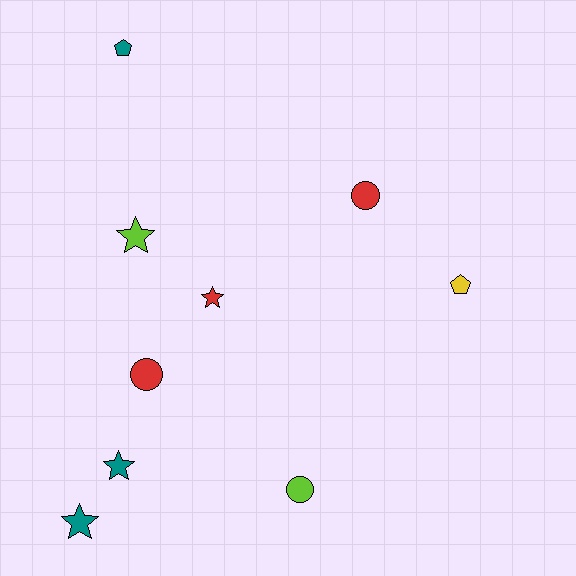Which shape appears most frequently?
Star, with 4 objects.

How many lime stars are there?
There is 1 lime star.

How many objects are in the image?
There are 9 objects.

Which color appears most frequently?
Red, with 3 objects.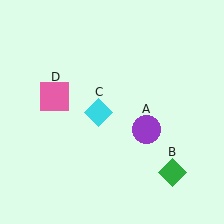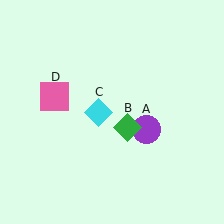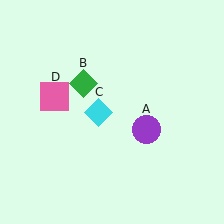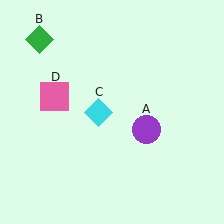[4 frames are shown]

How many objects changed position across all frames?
1 object changed position: green diamond (object B).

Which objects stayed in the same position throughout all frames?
Purple circle (object A) and cyan diamond (object C) and pink square (object D) remained stationary.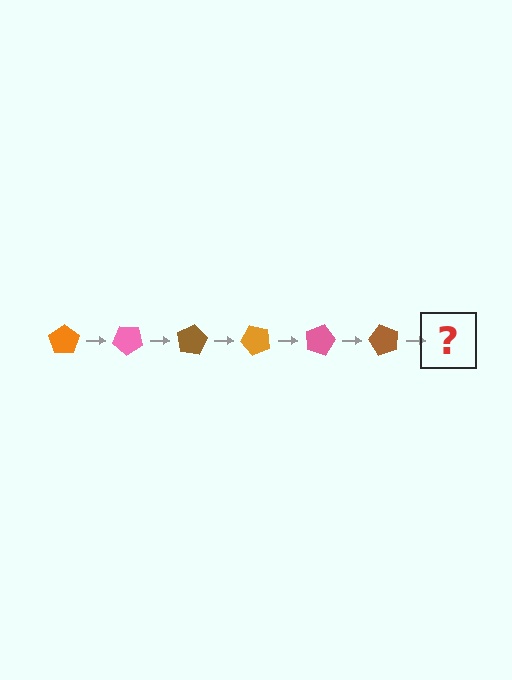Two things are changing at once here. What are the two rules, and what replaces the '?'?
The two rules are that it rotates 40 degrees each step and the color cycles through orange, pink, and brown. The '?' should be an orange pentagon, rotated 240 degrees from the start.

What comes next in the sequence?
The next element should be an orange pentagon, rotated 240 degrees from the start.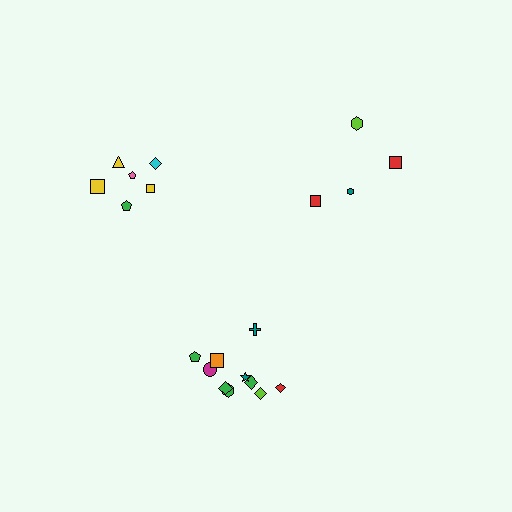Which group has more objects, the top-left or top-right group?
The top-left group.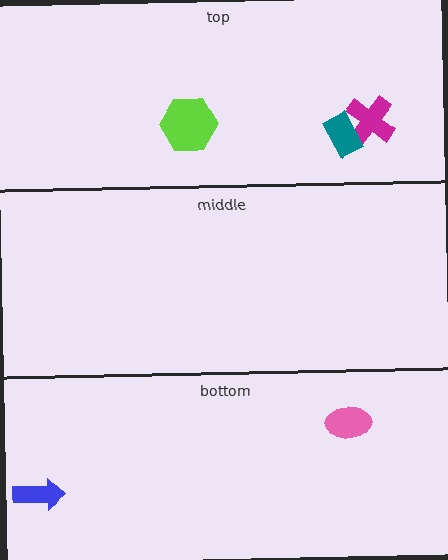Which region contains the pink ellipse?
The bottom region.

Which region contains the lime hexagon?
The top region.